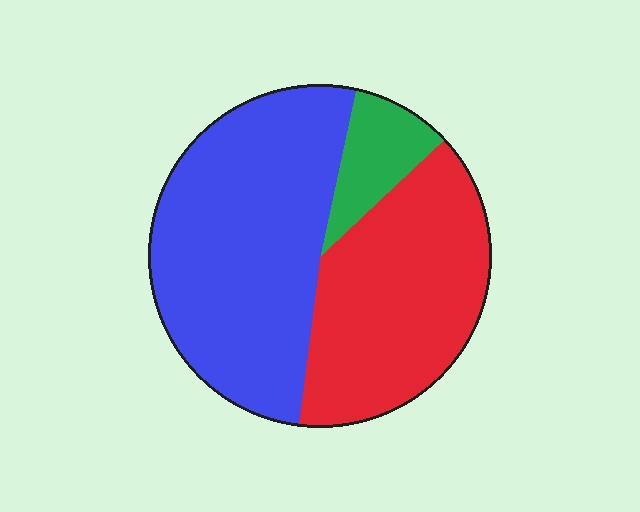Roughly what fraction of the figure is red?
Red covers roughly 40% of the figure.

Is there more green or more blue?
Blue.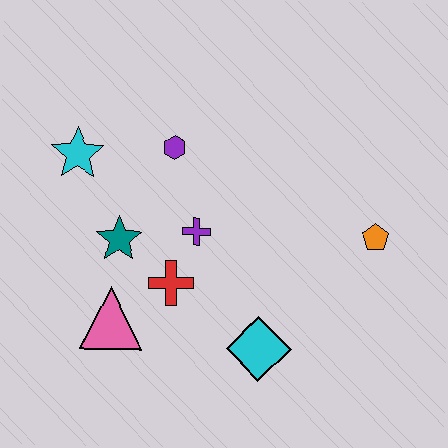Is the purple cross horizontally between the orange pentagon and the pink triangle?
Yes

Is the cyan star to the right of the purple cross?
No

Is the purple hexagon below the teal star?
No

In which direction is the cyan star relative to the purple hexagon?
The cyan star is to the left of the purple hexagon.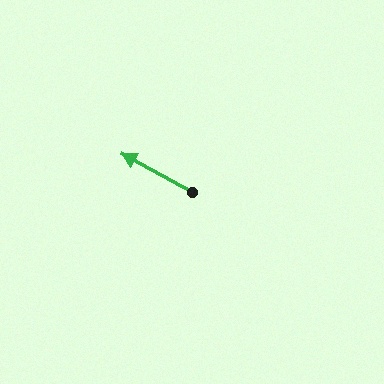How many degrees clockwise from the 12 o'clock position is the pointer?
Approximately 299 degrees.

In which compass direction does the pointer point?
Northwest.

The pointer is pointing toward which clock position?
Roughly 10 o'clock.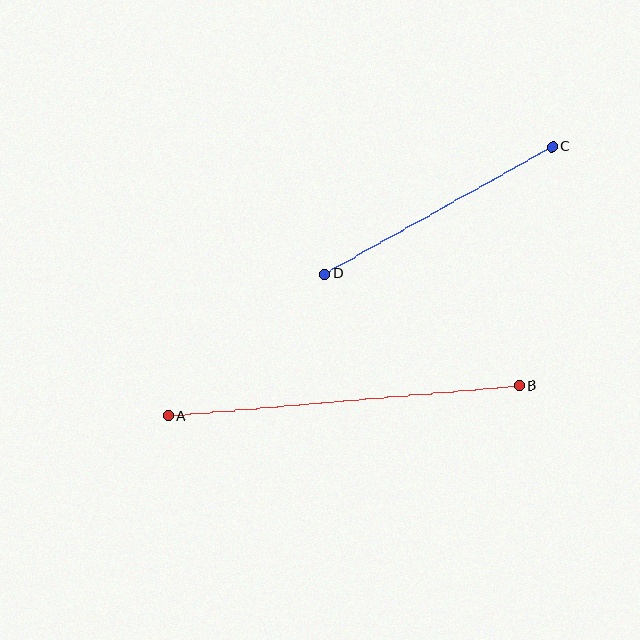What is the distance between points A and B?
The distance is approximately 352 pixels.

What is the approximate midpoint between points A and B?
The midpoint is at approximately (343, 401) pixels.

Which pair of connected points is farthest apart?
Points A and B are farthest apart.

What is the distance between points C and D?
The distance is approximately 261 pixels.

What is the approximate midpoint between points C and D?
The midpoint is at approximately (438, 211) pixels.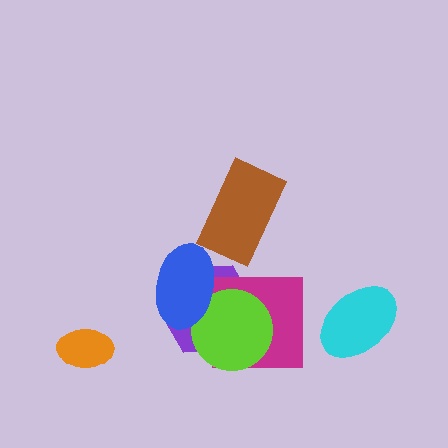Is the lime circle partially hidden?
Yes, it is partially covered by another shape.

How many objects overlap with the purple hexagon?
3 objects overlap with the purple hexagon.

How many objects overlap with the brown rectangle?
0 objects overlap with the brown rectangle.